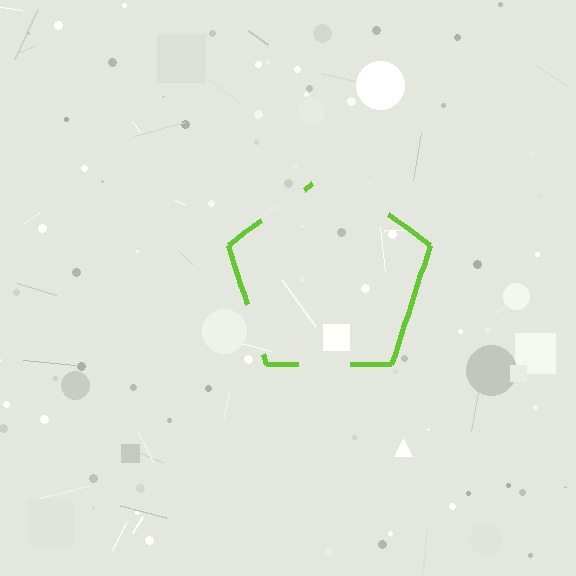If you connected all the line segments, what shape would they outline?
They would outline a pentagon.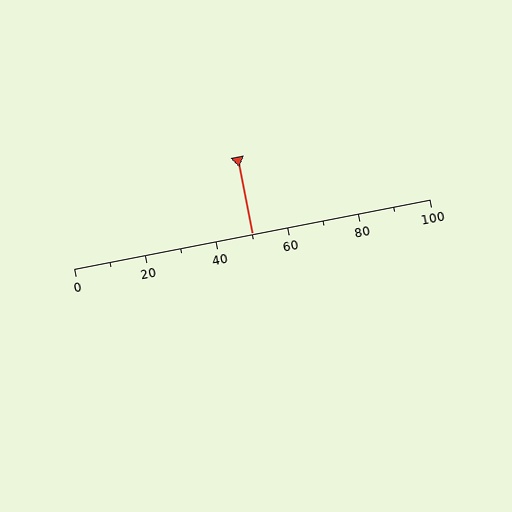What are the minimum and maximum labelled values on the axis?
The axis runs from 0 to 100.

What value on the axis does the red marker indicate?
The marker indicates approximately 50.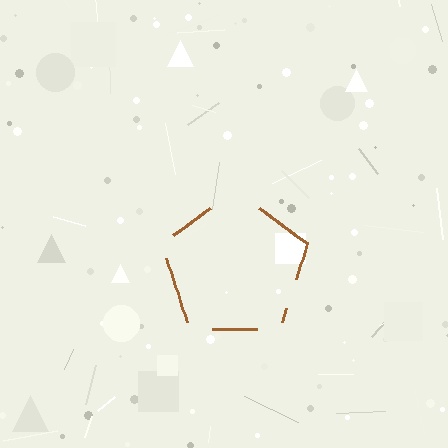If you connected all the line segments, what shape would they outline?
They would outline a pentagon.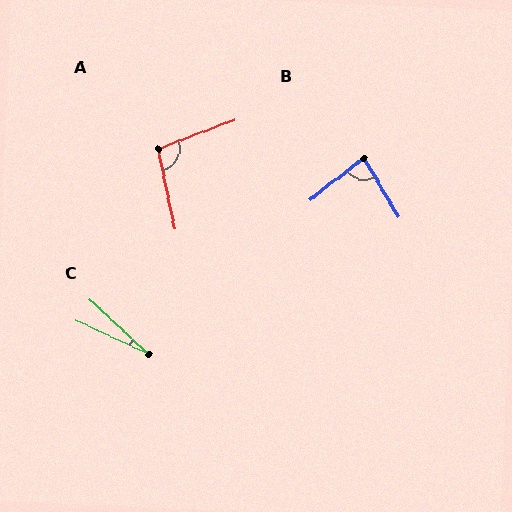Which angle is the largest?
A, at approximately 99 degrees.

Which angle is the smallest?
C, at approximately 18 degrees.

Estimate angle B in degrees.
Approximately 82 degrees.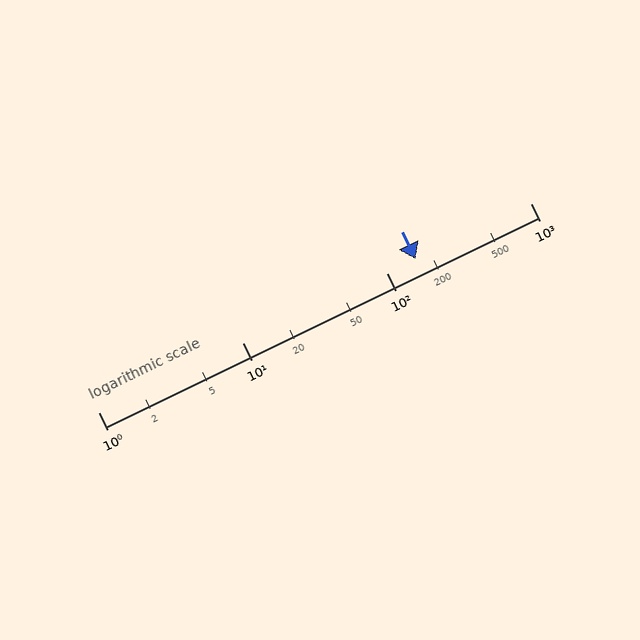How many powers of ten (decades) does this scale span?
The scale spans 3 decades, from 1 to 1000.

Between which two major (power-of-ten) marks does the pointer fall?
The pointer is between 100 and 1000.